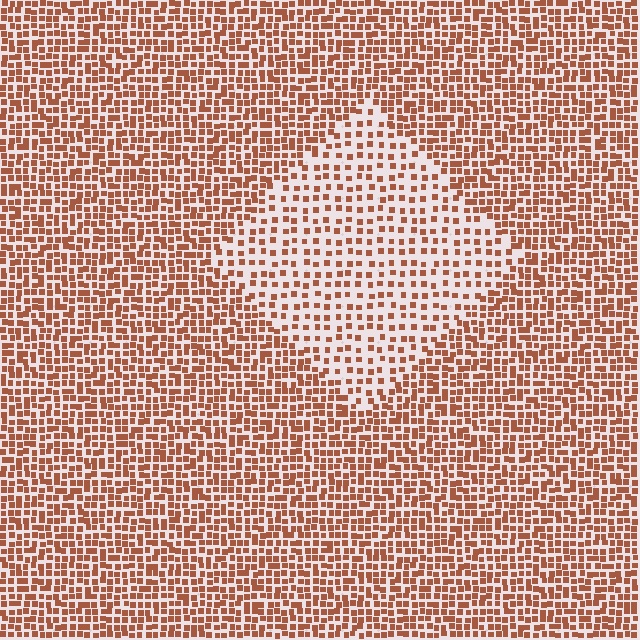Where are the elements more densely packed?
The elements are more densely packed outside the diamond boundary.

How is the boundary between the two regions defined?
The boundary is defined by a change in element density (approximately 2.0x ratio). All elements are the same color, size, and shape.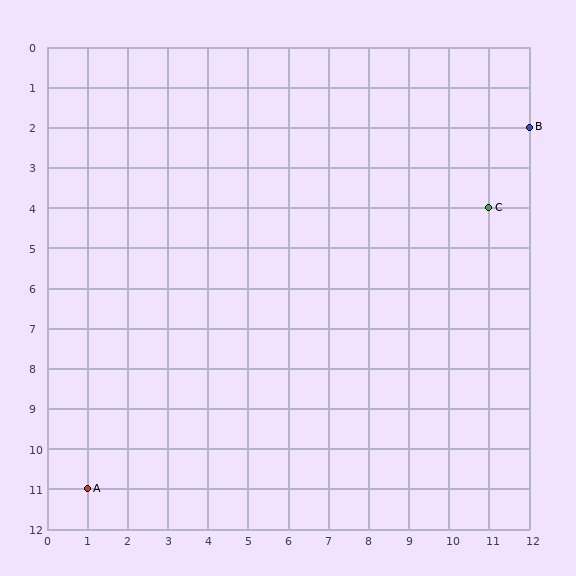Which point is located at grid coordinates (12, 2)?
Point B is at (12, 2).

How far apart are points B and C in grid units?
Points B and C are 1 column and 2 rows apart (about 2.2 grid units diagonally).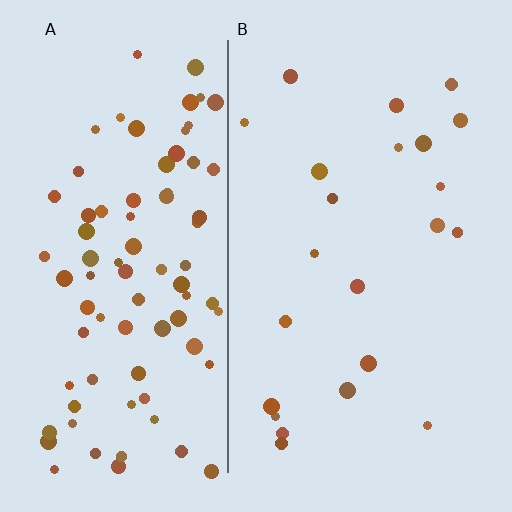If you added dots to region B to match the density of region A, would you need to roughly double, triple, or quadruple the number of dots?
Approximately quadruple.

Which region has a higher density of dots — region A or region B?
A (the left).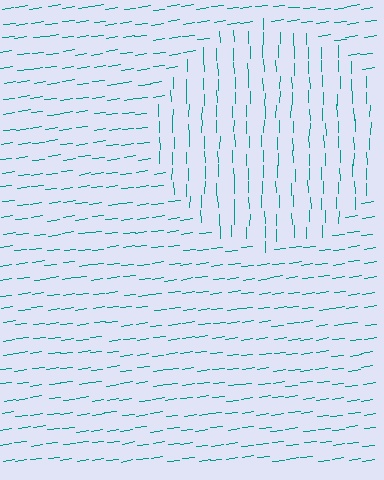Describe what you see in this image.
The image is filled with small teal line segments. A circle region in the image has lines oriented differently from the surrounding lines, creating a visible texture boundary.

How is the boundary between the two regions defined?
The boundary is defined purely by a change in line orientation (approximately 82 degrees difference). All lines are the same color and thickness.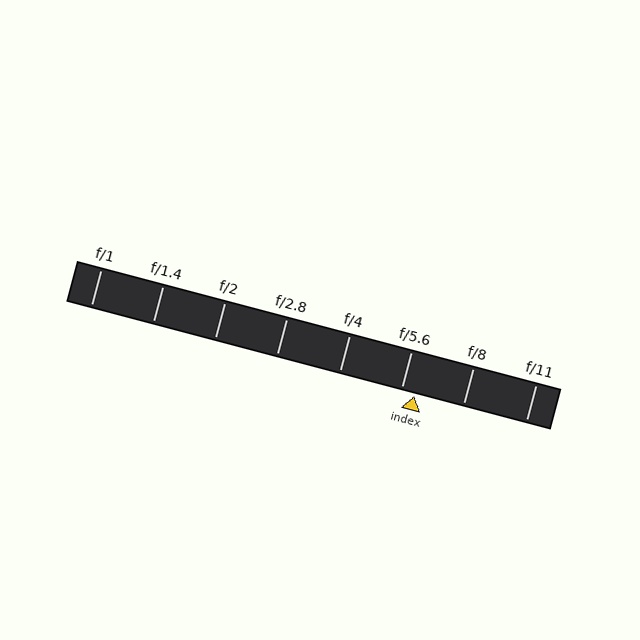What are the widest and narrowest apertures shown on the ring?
The widest aperture shown is f/1 and the narrowest is f/11.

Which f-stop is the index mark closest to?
The index mark is closest to f/5.6.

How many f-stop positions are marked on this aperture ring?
There are 8 f-stop positions marked.